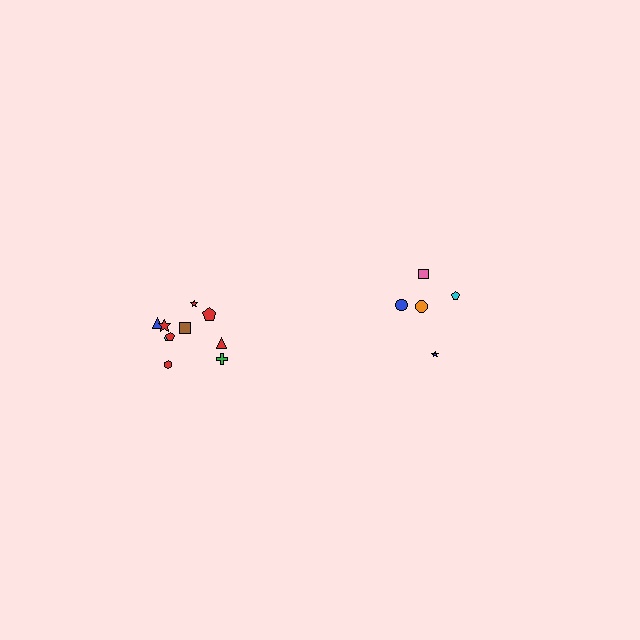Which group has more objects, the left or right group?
The left group.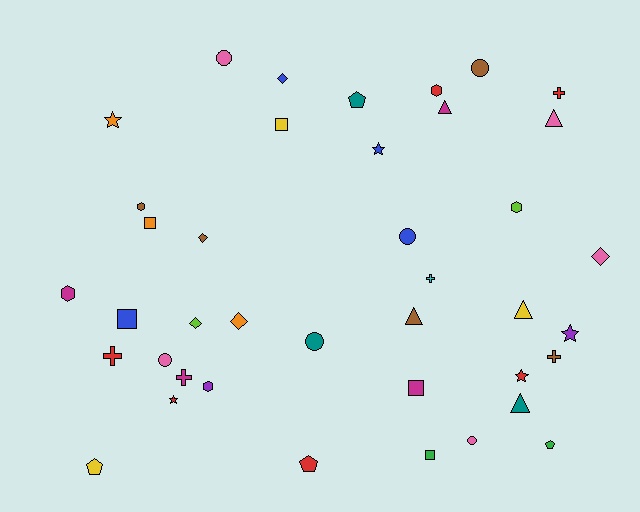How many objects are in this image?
There are 40 objects.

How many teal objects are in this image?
There are 3 teal objects.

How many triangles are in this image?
There are 5 triangles.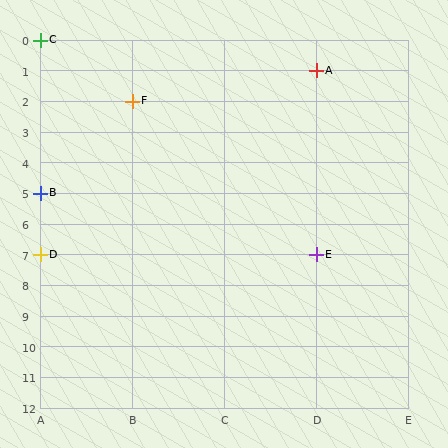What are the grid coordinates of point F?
Point F is at grid coordinates (B, 2).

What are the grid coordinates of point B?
Point B is at grid coordinates (A, 5).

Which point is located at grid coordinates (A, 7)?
Point D is at (A, 7).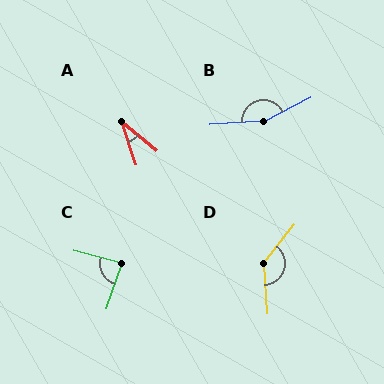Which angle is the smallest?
A, at approximately 33 degrees.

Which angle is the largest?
B, at approximately 157 degrees.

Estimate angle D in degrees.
Approximately 137 degrees.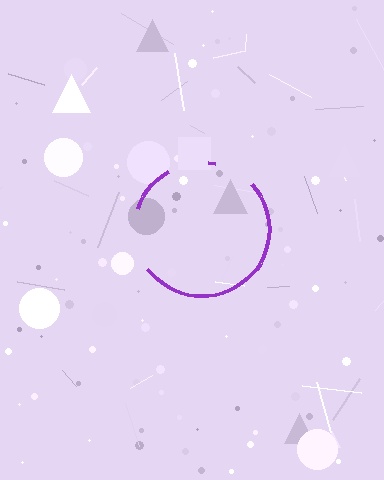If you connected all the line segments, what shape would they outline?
They would outline a circle.